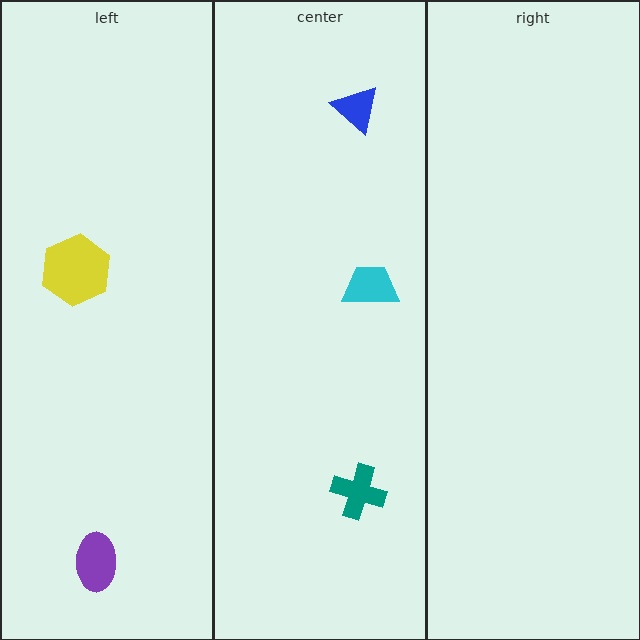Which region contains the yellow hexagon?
The left region.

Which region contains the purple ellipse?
The left region.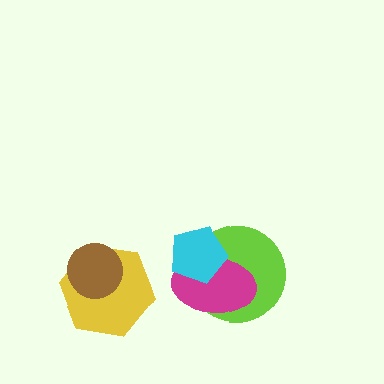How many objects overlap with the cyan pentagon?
2 objects overlap with the cyan pentagon.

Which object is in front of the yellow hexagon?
The brown circle is in front of the yellow hexagon.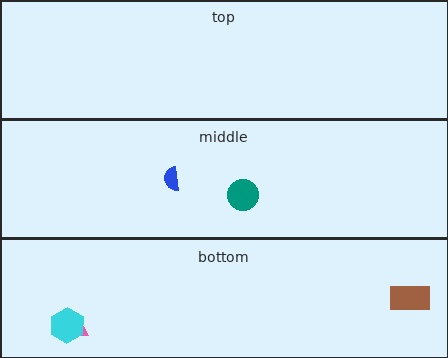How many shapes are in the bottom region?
3.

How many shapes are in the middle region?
2.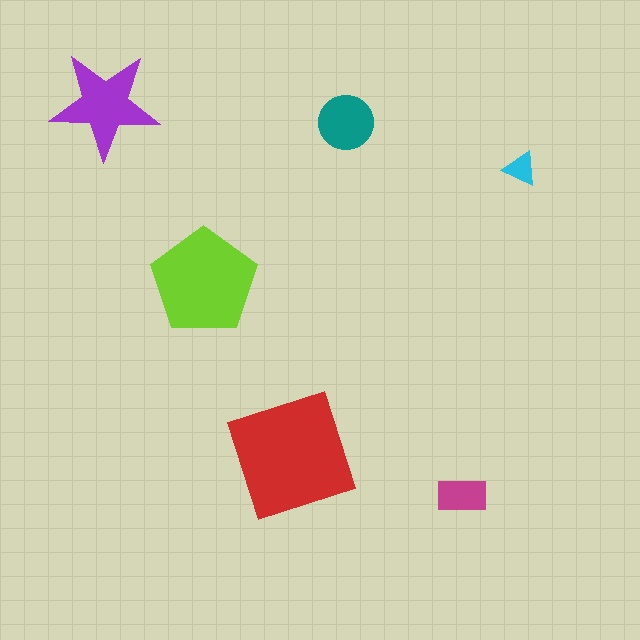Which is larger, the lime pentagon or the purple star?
The lime pentagon.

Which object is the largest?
The red square.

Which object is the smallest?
The cyan triangle.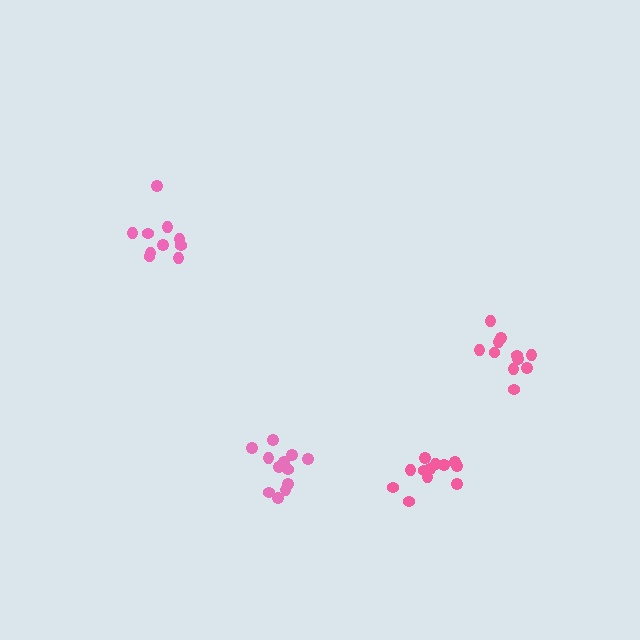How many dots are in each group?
Group 1: 13 dots, Group 2: 10 dots, Group 3: 11 dots, Group 4: 12 dots (46 total).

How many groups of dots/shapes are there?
There are 4 groups.